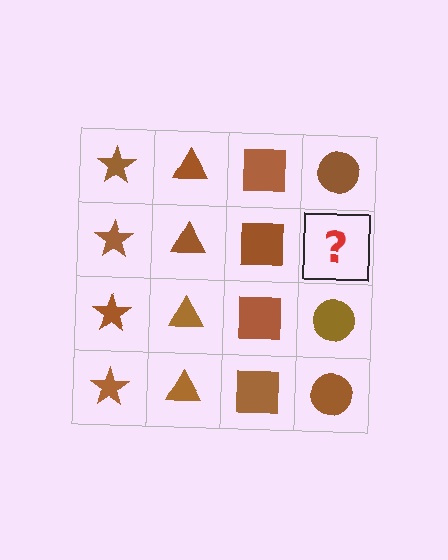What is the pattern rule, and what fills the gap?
The rule is that each column has a consistent shape. The gap should be filled with a brown circle.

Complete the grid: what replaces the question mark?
The question mark should be replaced with a brown circle.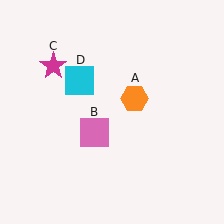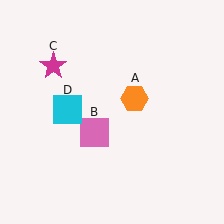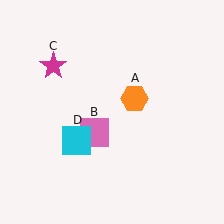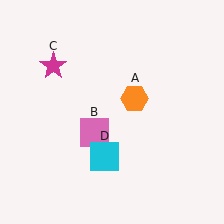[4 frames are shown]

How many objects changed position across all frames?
1 object changed position: cyan square (object D).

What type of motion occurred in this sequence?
The cyan square (object D) rotated counterclockwise around the center of the scene.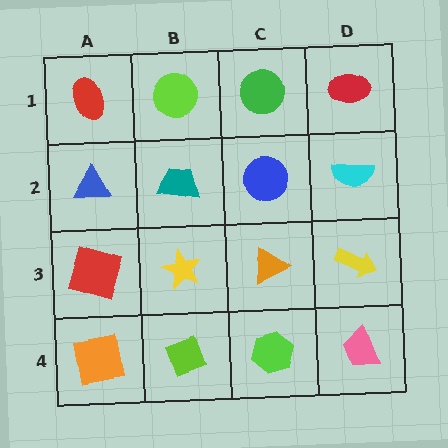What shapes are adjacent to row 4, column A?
A red square (row 3, column A), a lime diamond (row 4, column B).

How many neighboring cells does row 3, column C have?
4.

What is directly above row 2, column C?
A green circle.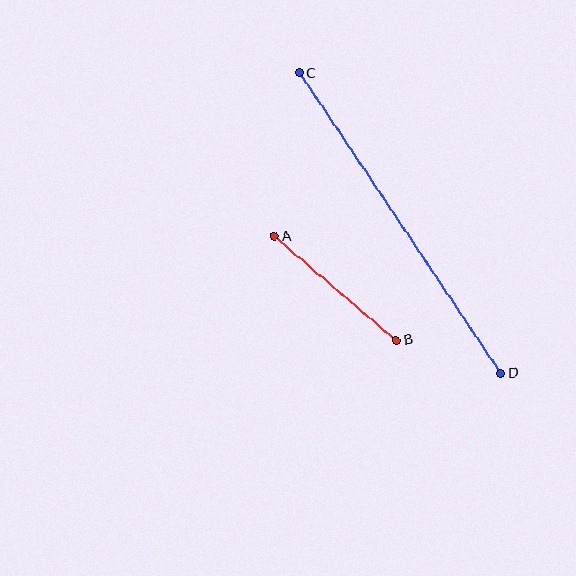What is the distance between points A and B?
The distance is approximately 160 pixels.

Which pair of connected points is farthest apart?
Points C and D are farthest apart.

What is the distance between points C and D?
The distance is approximately 362 pixels.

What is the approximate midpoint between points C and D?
The midpoint is at approximately (400, 223) pixels.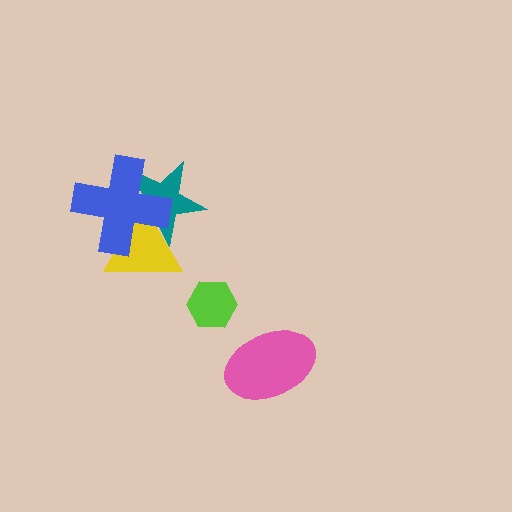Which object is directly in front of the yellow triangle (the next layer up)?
The teal star is directly in front of the yellow triangle.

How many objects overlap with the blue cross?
2 objects overlap with the blue cross.